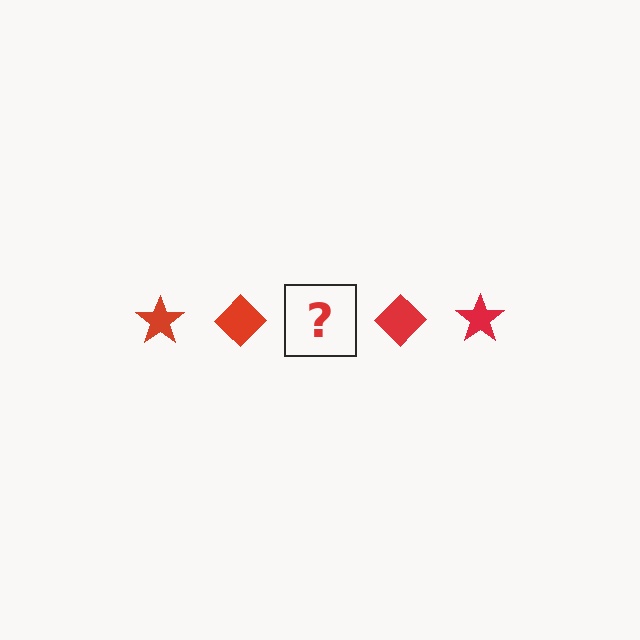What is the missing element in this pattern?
The missing element is a red star.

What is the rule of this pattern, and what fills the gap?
The rule is that the pattern cycles through star, diamond shapes in red. The gap should be filled with a red star.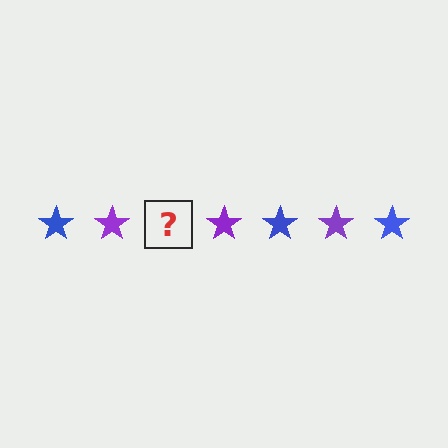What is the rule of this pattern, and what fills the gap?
The rule is that the pattern cycles through blue, purple stars. The gap should be filled with a blue star.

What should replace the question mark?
The question mark should be replaced with a blue star.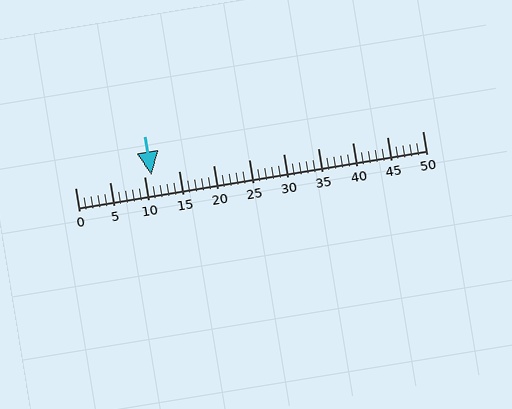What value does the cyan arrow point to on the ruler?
The cyan arrow points to approximately 11.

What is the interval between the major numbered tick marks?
The major tick marks are spaced 5 units apart.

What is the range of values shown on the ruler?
The ruler shows values from 0 to 50.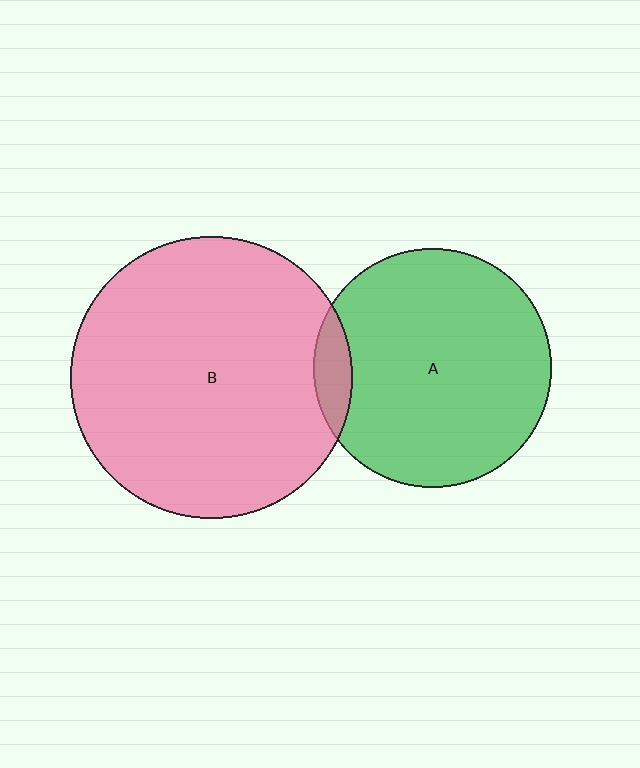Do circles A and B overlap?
Yes.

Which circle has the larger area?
Circle B (pink).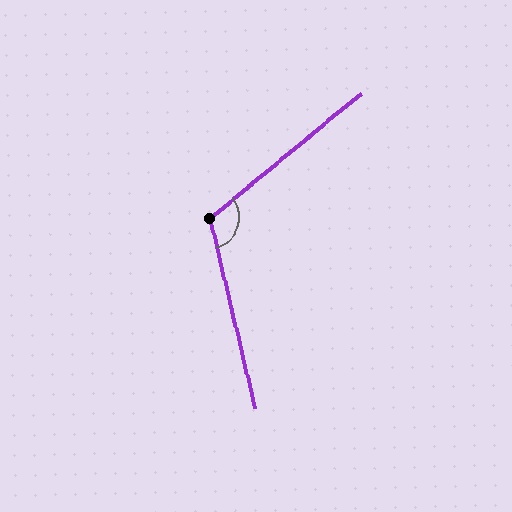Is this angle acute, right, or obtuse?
It is obtuse.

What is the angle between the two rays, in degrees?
Approximately 116 degrees.